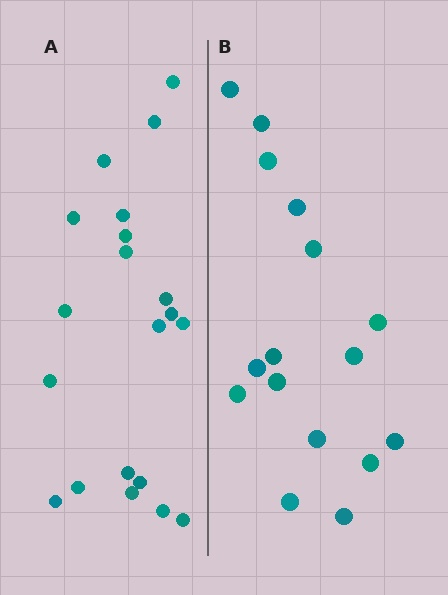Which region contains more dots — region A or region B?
Region A (the left region) has more dots.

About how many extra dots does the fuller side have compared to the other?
Region A has about 4 more dots than region B.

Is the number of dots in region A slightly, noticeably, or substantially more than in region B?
Region A has noticeably more, but not dramatically so. The ratio is roughly 1.2 to 1.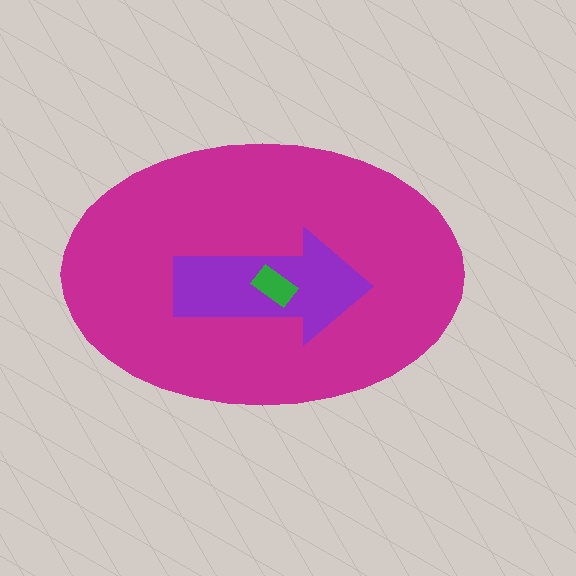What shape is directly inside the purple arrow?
The green rectangle.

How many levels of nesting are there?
3.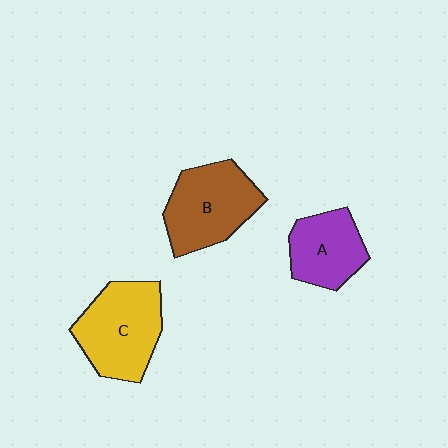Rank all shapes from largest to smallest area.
From largest to smallest: C (yellow), B (brown), A (purple).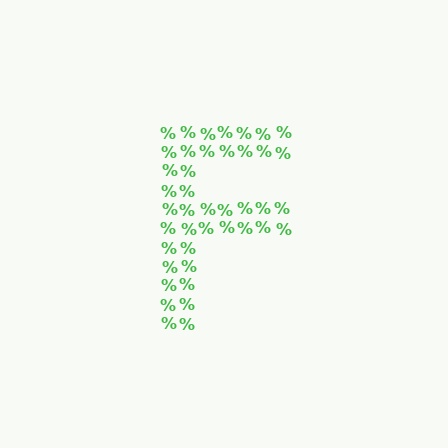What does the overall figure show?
The overall figure shows the letter F.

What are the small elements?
The small elements are percent signs.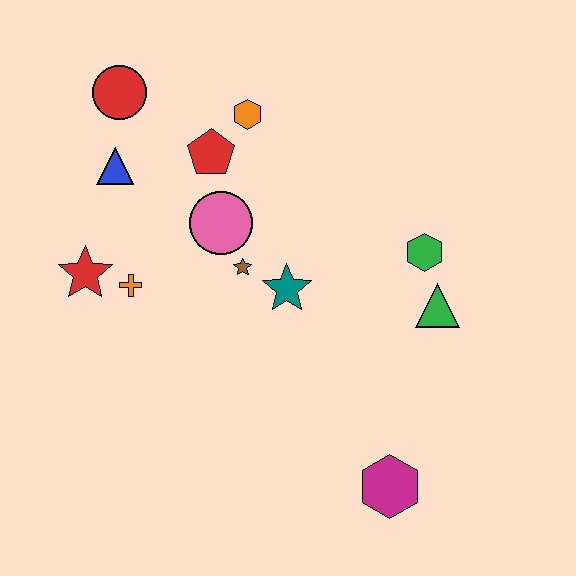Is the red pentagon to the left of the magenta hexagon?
Yes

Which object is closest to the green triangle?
The green hexagon is closest to the green triangle.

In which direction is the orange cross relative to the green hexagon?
The orange cross is to the left of the green hexagon.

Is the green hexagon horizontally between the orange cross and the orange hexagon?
No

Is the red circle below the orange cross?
No